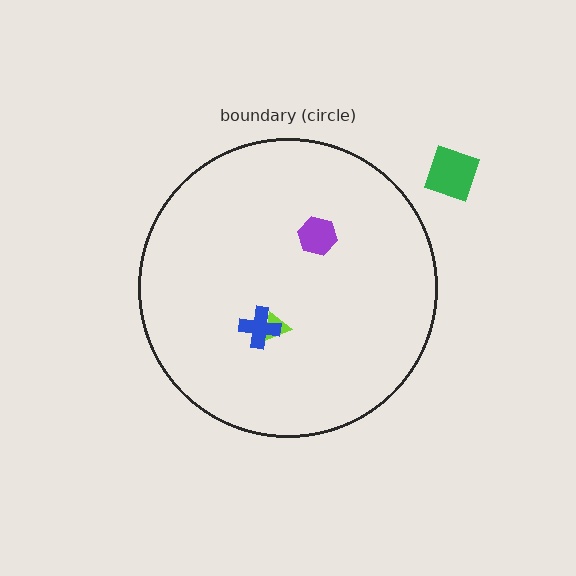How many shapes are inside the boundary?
3 inside, 1 outside.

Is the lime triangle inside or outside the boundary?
Inside.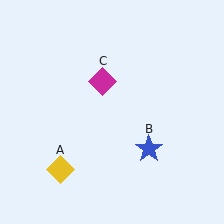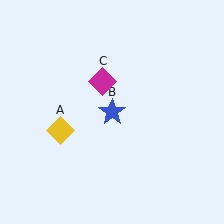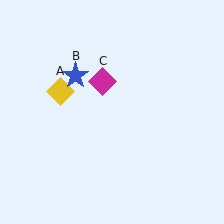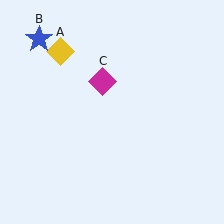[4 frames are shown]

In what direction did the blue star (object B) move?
The blue star (object B) moved up and to the left.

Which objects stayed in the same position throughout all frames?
Magenta diamond (object C) remained stationary.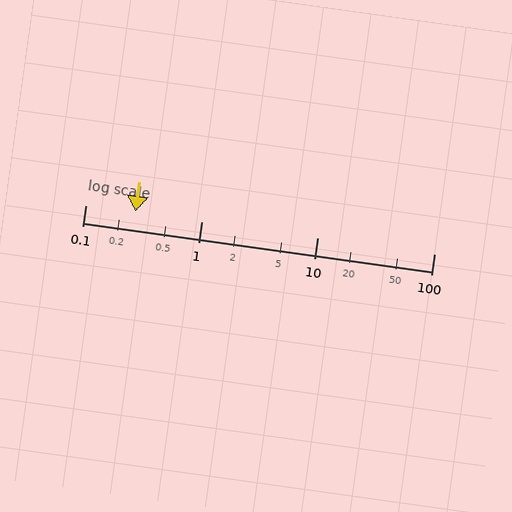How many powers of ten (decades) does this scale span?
The scale spans 3 decades, from 0.1 to 100.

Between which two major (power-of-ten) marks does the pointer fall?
The pointer is between 0.1 and 1.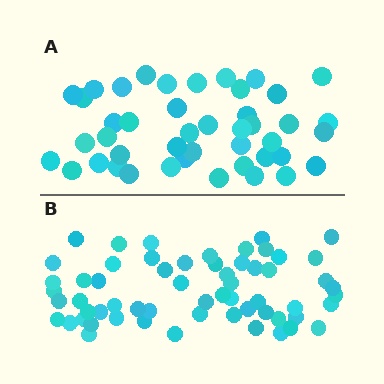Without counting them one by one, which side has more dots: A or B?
Region B (the bottom region) has more dots.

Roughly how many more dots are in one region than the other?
Region B has approximately 15 more dots than region A.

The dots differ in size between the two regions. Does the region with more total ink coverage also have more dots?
No. Region A has more total ink coverage because its dots are larger, but region B actually contains more individual dots. Total area can be misleading — the number of items is what matters here.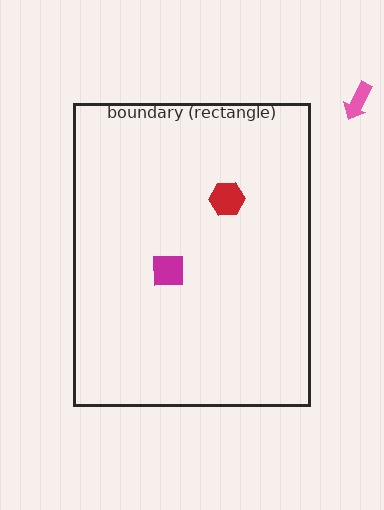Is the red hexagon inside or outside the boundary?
Inside.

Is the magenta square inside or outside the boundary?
Inside.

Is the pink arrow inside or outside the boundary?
Outside.